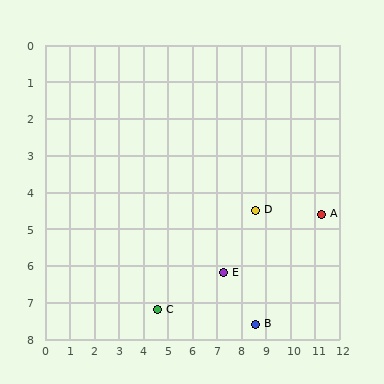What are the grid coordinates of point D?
Point D is at approximately (8.6, 4.5).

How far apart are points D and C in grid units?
Points D and C are about 4.8 grid units apart.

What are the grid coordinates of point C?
Point C is at approximately (4.6, 7.2).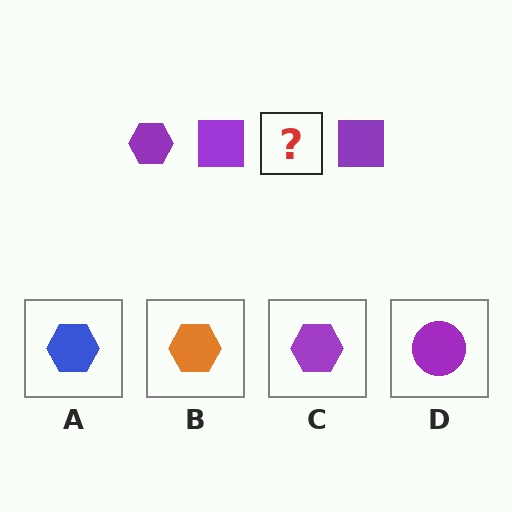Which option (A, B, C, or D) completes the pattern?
C.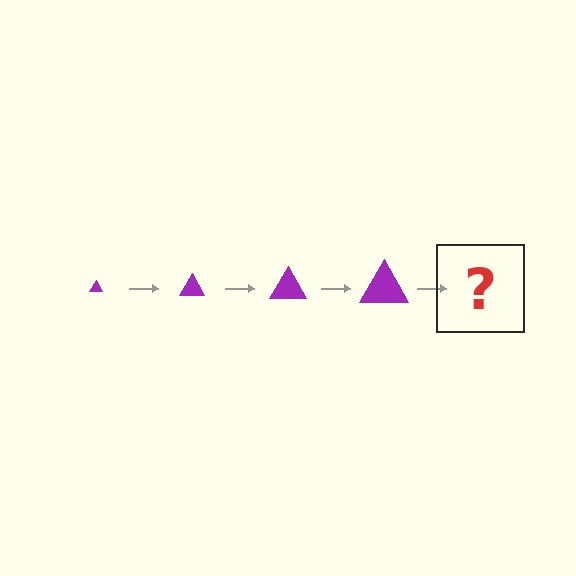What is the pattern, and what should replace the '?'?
The pattern is that the triangle gets progressively larger each step. The '?' should be a purple triangle, larger than the previous one.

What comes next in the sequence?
The next element should be a purple triangle, larger than the previous one.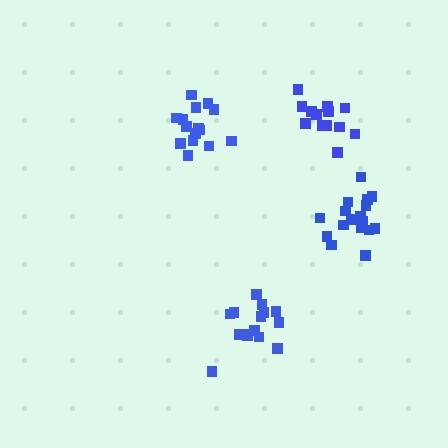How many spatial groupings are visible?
There are 4 spatial groupings.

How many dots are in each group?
Group 1: 15 dots, Group 2: 14 dots, Group 3: 17 dots, Group 4: 15 dots (61 total).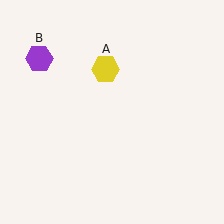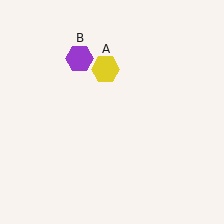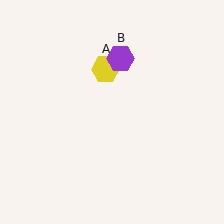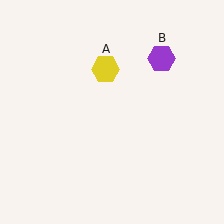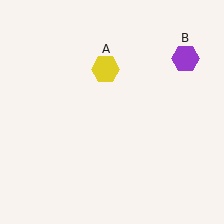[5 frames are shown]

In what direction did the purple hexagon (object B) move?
The purple hexagon (object B) moved right.